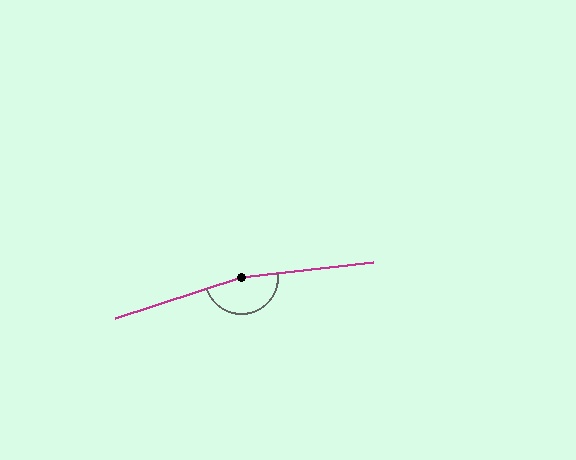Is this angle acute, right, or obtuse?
It is obtuse.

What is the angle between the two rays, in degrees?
Approximately 168 degrees.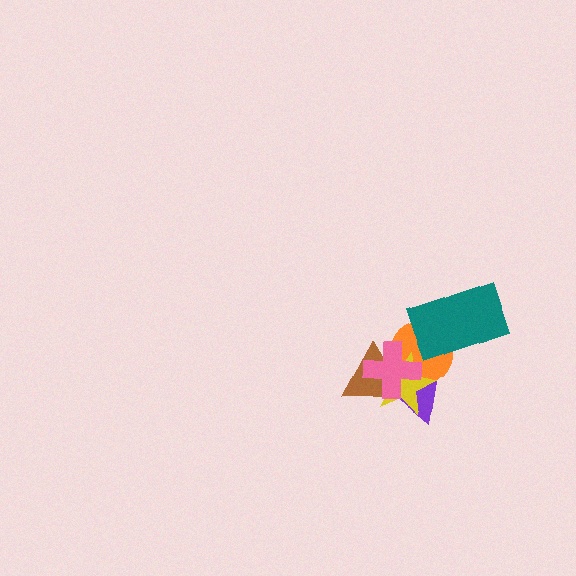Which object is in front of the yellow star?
The pink cross is in front of the yellow star.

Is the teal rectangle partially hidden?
No, no other shape covers it.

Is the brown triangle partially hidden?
Yes, it is partially covered by another shape.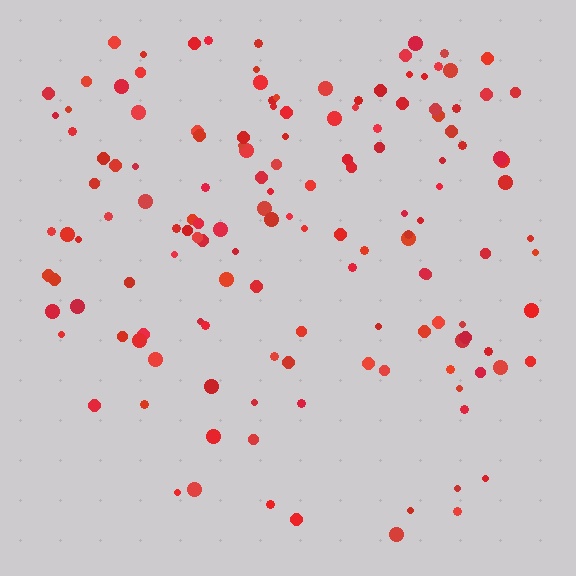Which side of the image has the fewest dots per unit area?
The bottom.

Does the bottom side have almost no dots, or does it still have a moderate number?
Still a moderate number, just noticeably fewer than the top.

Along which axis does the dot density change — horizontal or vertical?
Vertical.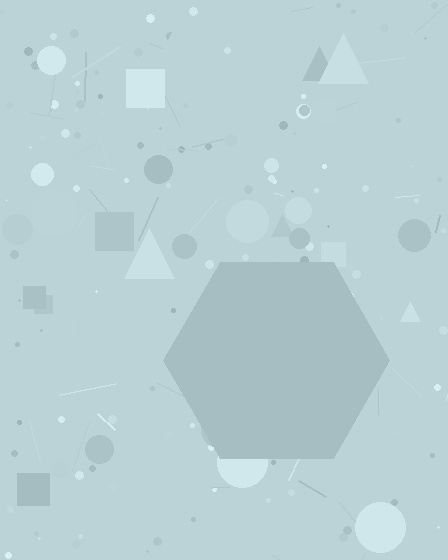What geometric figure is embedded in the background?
A hexagon is embedded in the background.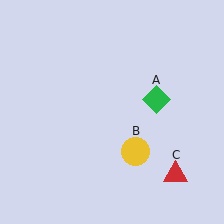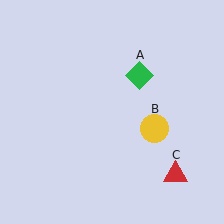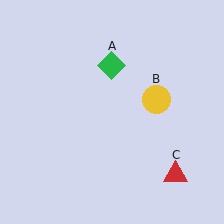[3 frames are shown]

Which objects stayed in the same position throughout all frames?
Red triangle (object C) remained stationary.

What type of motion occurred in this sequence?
The green diamond (object A), yellow circle (object B) rotated counterclockwise around the center of the scene.